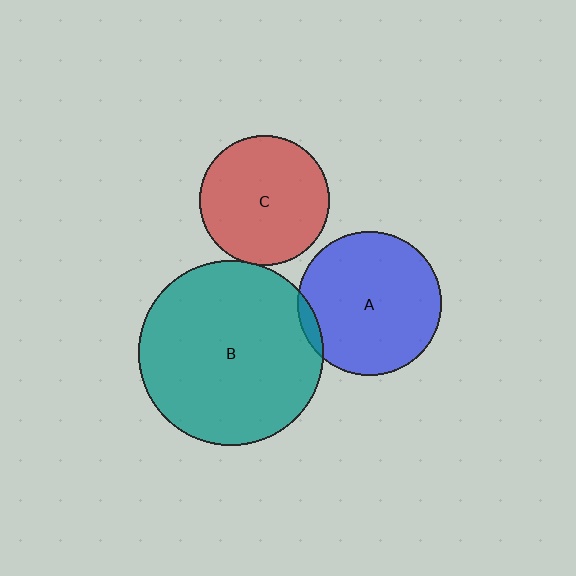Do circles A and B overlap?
Yes.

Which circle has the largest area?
Circle B (teal).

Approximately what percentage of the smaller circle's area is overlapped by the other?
Approximately 5%.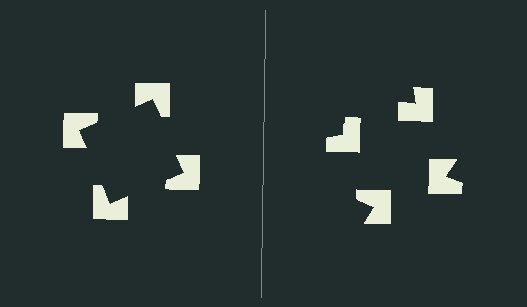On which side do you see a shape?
An illusory square appears on the left side. On the right side the wedge cuts are rotated, so no coherent shape forms.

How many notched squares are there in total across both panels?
8 — 4 on each side.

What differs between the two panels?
The notched squares are positioned identically on both sides; only the wedge orientations differ. On the left they align to a square; on the right they are misaligned.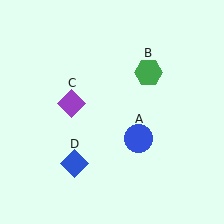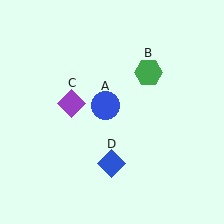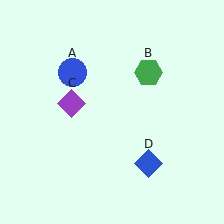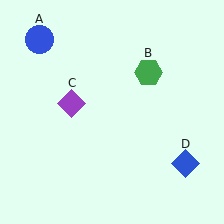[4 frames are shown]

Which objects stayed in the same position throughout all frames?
Green hexagon (object B) and purple diamond (object C) remained stationary.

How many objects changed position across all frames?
2 objects changed position: blue circle (object A), blue diamond (object D).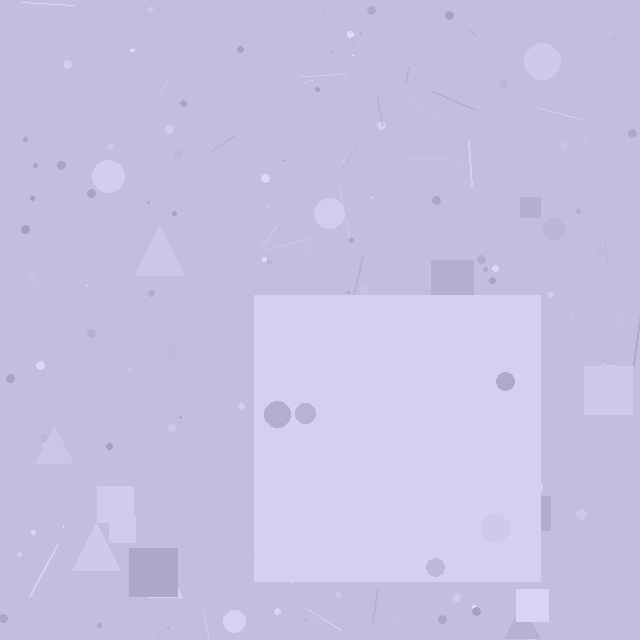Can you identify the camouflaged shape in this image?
The camouflaged shape is a square.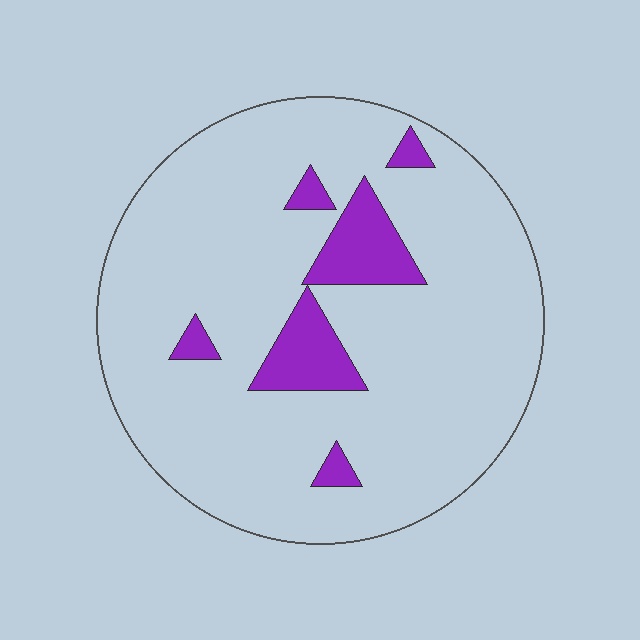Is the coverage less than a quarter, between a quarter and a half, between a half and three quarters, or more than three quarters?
Less than a quarter.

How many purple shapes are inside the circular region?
6.